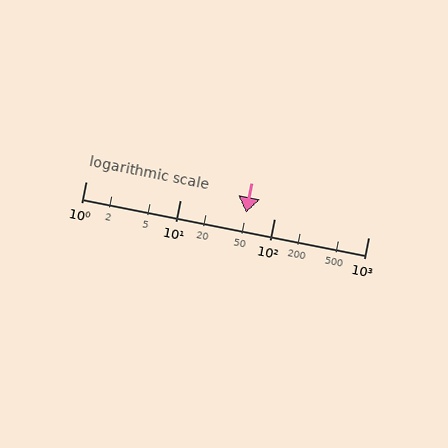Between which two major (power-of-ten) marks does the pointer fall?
The pointer is between 10 and 100.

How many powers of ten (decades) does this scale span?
The scale spans 3 decades, from 1 to 1000.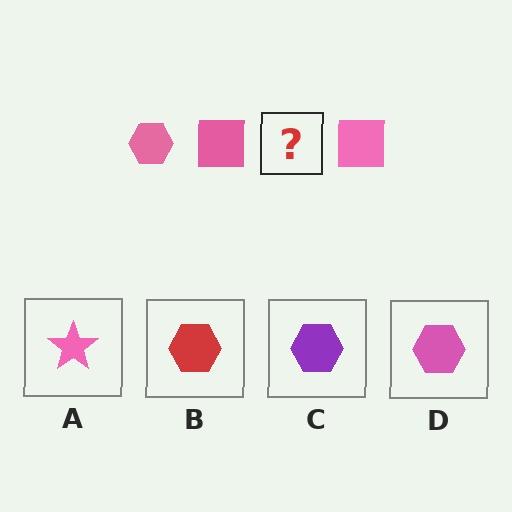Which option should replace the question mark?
Option D.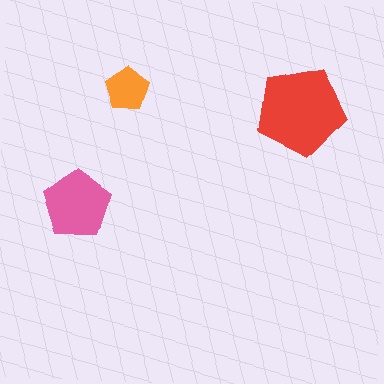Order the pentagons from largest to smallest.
the red one, the pink one, the orange one.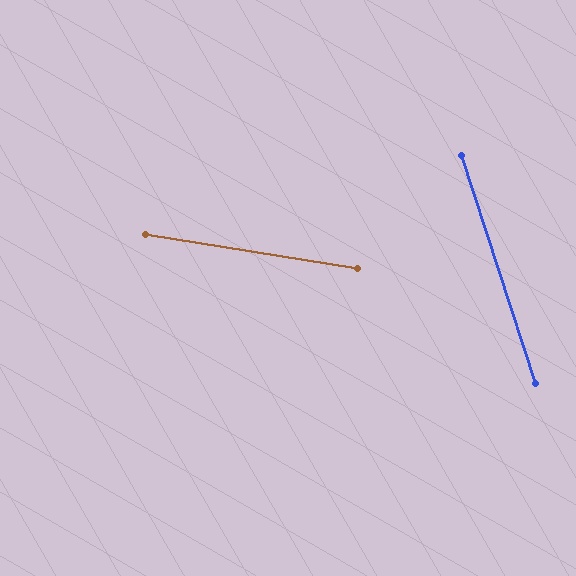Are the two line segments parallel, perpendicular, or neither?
Neither parallel nor perpendicular — they differ by about 63°.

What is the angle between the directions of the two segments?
Approximately 63 degrees.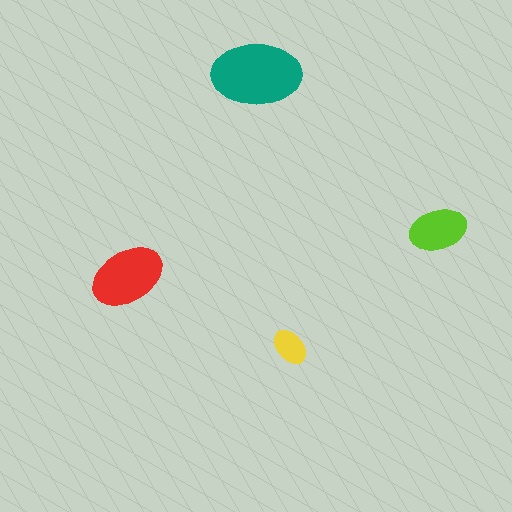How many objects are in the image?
There are 4 objects in the image.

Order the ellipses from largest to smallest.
the teal one, the red one, the lime one, the yellow one.